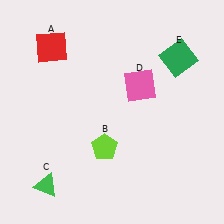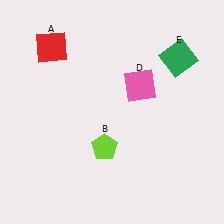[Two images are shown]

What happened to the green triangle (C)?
The green triangle (C) was removed in Image 2. It was in the bottom-left area of Image 1.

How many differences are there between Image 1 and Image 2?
There is 1 difference between the two images.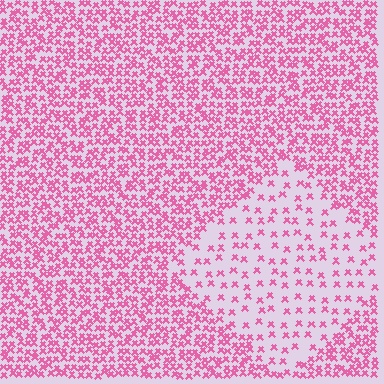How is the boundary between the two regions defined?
The boundary is defined by a change in element density (approximately 2.7x ratio). All elements are the same color, size, and shape.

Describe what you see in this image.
The image contains small pink elements arranged at two different densities. A diamond-shaped region is visible where the elements are less densely packed than the surrounding area.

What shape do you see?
I see a diamond.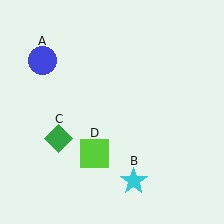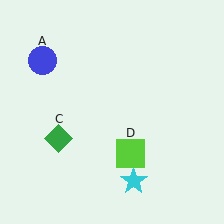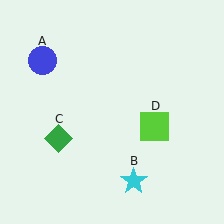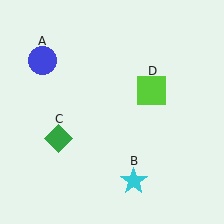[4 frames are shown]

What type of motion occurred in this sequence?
The lime square (object D) rotated counterclockwise around the center of the scene.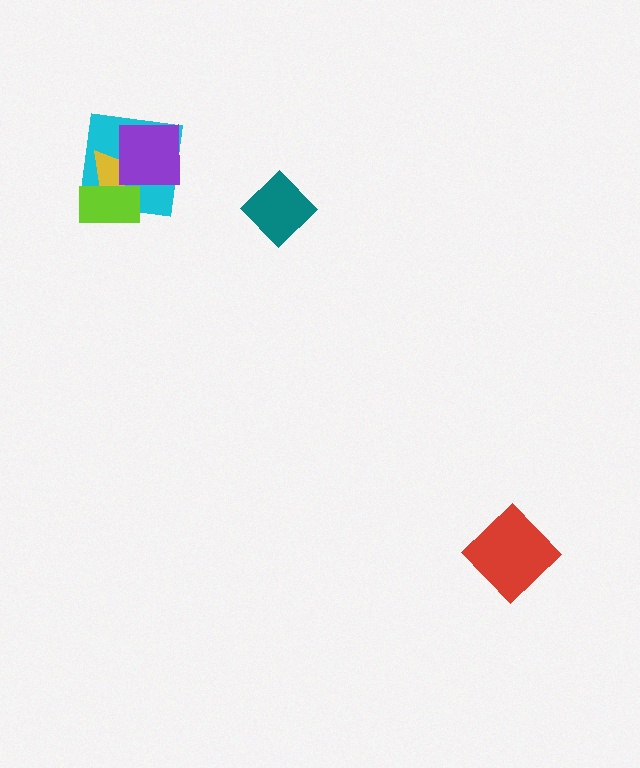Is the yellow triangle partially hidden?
Yes, it is partially covered by another shape.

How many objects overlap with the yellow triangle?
3 objects overlap with the yellow triangle.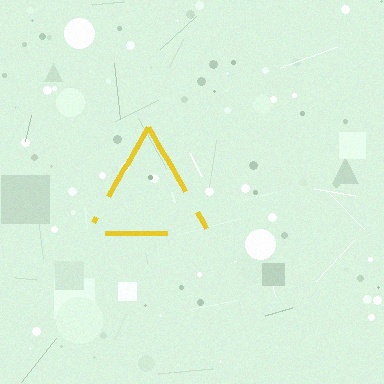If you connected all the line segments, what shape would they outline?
They would outline a triangle.